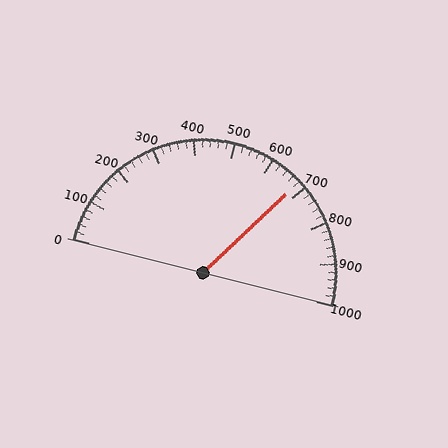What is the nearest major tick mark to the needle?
The nearest major tick mark is 700.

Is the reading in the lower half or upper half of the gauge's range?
The reading is in the upper half of the range (0 to 1000).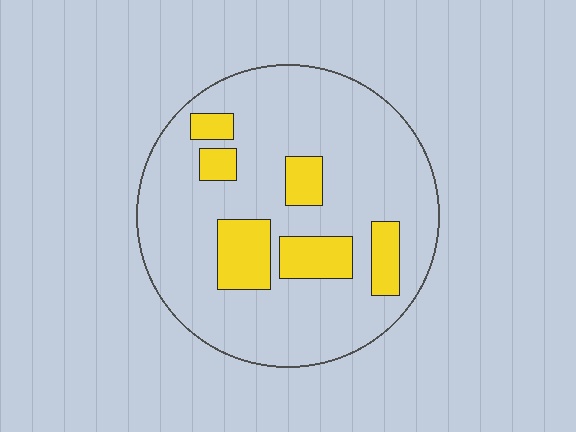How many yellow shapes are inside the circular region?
6.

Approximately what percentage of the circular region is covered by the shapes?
Approximately 20%.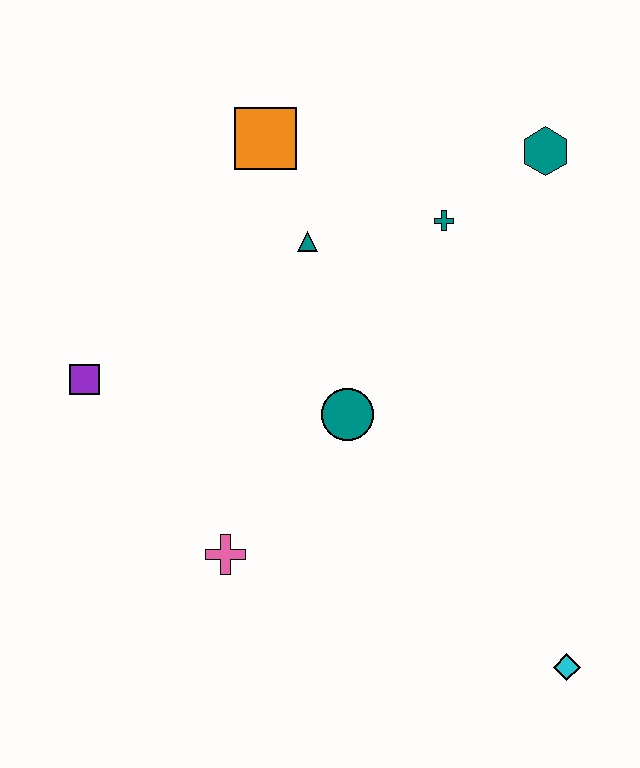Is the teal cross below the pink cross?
No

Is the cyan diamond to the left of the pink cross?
No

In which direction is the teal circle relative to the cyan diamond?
The teal circle is above the cyan diamond.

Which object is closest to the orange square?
The teal triangle is closest to the orange square.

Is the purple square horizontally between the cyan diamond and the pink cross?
No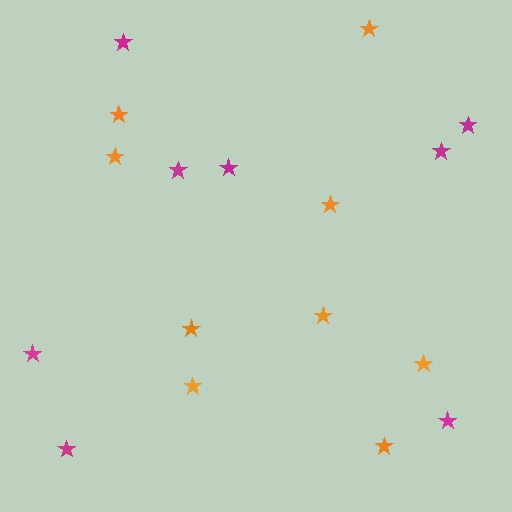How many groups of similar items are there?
There are 2 groups: one group of magenta stars (8) and one group of orange stars (9).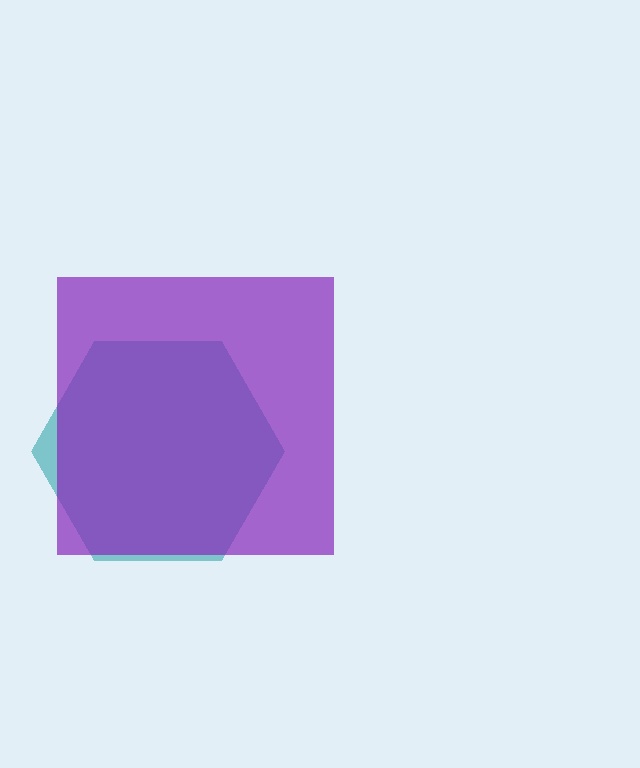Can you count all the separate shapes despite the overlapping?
Yes, there are 2 separate shapes.